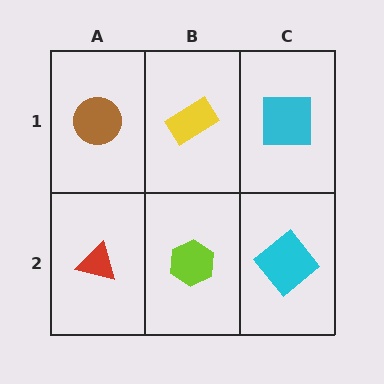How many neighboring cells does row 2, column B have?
3.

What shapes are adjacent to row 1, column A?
A red triangle (row 2, column A), a yellow rectangle (row 1, column B).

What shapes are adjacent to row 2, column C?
A cyan square (row 1, column C), a lime hexagon (row 2, column B).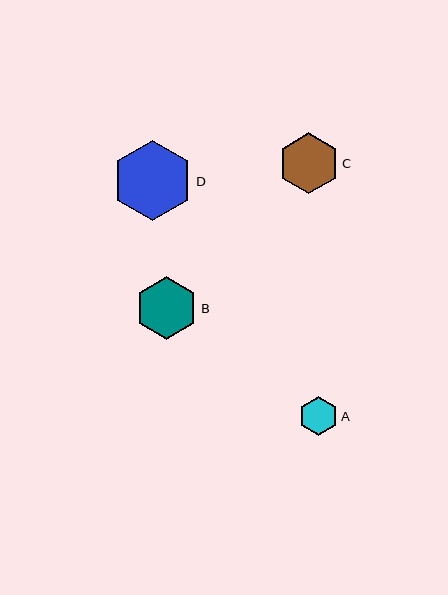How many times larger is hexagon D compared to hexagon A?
Hexagon D is approximately 2.1 times the size of hexagon A.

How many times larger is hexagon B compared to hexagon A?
Hexagon B is approximately 1.6 times the size of hexagon A.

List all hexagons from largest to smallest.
From largest to smallest: D, B, C, A.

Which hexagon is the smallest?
Hexagon A is the smallest with a size of approximately 39 pixels.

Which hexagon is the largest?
Hexagon D is the largest with a size of approximately 80 pixels.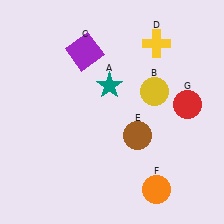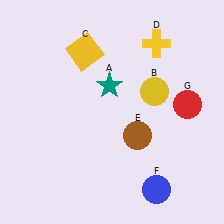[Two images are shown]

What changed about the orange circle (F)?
In Image 1, F is orange. In Image 2, it changed to blue.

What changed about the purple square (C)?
In Image 1, C is purple. In Image 2, it changed to yellow.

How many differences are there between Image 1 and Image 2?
There are 2 differences between the two images.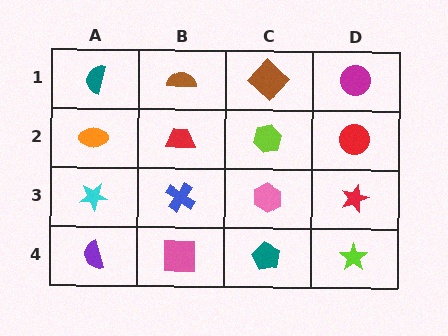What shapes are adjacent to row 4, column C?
A pink hexagon (row 3, column C), a pink square (row 4, column B), a lime star (row 4, column D).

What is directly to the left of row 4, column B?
A purple semicircle.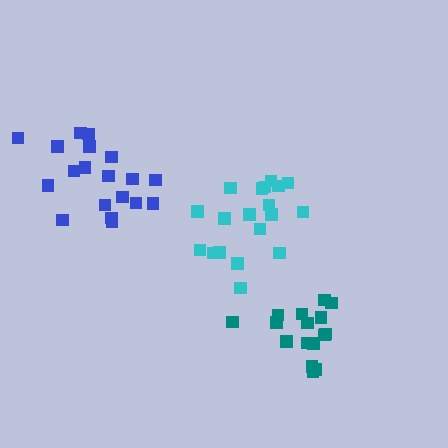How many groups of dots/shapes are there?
There are 3 groups.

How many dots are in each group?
Group 1: 19 dots, Group 2: 16 dots, Group 3: 19 dots (54 total).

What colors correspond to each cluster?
The clusters are colored: blue, teal, cyan.